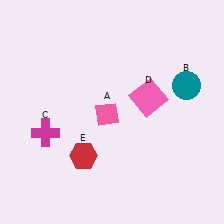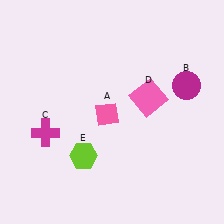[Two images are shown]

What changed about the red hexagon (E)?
In Image 1, E is red. In Image 2, it changed to lime.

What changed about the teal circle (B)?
In Image 1, B is teal. In Image 2, it changed to magenta.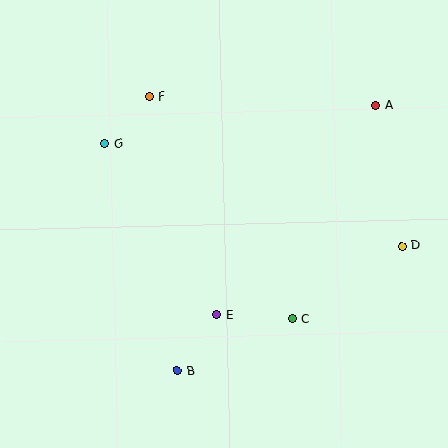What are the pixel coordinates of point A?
Point A is at (376, 106).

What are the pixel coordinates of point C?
Point C is at (293, 319).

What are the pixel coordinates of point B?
Point B is at (177, 371).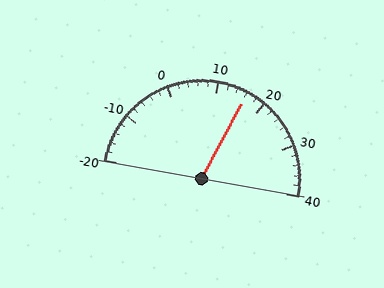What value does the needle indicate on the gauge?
The needle indicates approximately 16.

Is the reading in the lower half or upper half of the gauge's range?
The reading is in the upper half of the range (-20 to 40).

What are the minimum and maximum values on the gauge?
The gauge ranges from -20 to 40.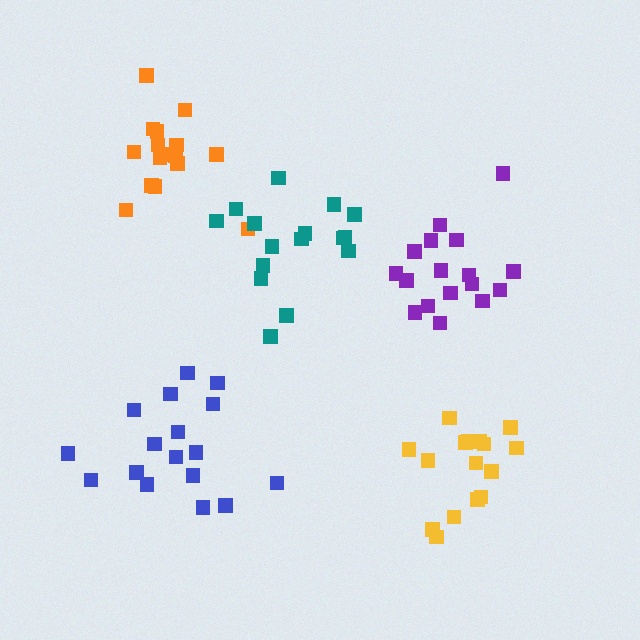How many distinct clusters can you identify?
There are 5 distinct clusters.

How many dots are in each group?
Group 1: 18 dots, Group 2: 17 dots, Group 3: 16 dots, Group 4: 16 dots, Group 5: 16 dots (83 total).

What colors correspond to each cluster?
The clusters are colored: purple, blue, orange, yellow, teal.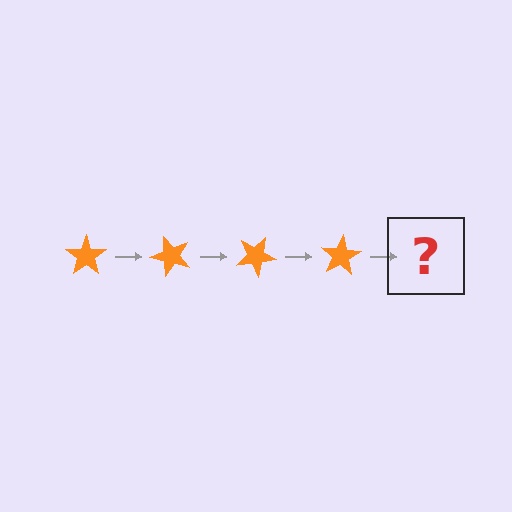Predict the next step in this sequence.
The next step is an orange star rotated 200 degrees.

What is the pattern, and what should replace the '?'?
The pattern is that the star rotates 50 degrees each step. The '?' should be an orange star rotated 200 degrees.